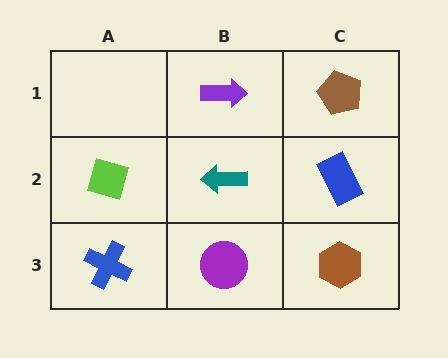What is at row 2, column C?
A blue rectangle.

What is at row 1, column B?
A purple arrow.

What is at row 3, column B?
A purple circle.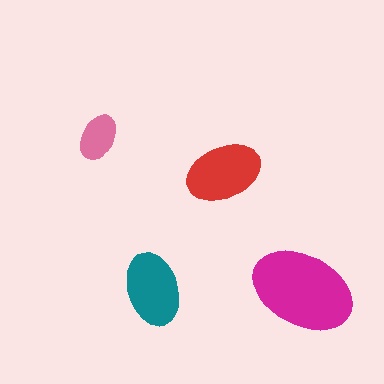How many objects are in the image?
There are 4 objects in the image.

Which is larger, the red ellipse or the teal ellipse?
The red one.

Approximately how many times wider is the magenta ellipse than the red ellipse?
About 1.5 times wider.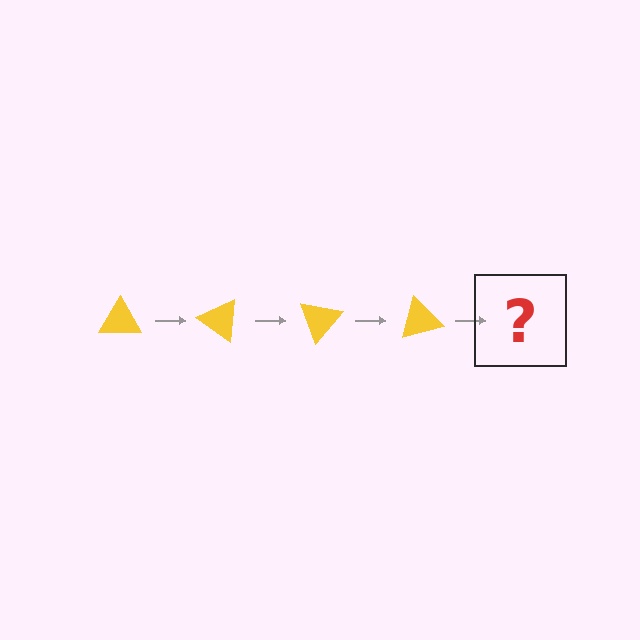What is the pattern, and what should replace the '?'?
The pattern is that the triangle rotates 35 degrees each step. The '?' should be a yellow triangle rotated 140 degrees.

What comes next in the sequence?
The next element should be a yellow triangle rotated 140 degrees.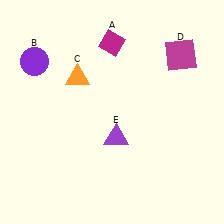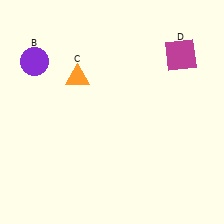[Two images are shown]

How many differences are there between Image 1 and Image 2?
There are 2 differences between the two images.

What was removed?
The purple triangle (E), the magenta diamond (A) were removed in Image 2.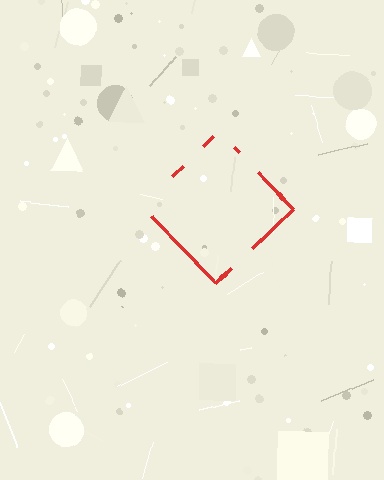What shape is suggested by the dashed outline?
The dashed outline suggests a diamond.